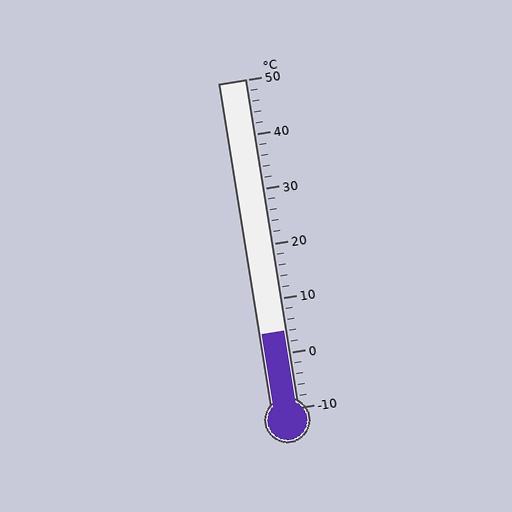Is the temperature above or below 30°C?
The temperature is below 30°C.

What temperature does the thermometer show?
The thermometer shows approximately 4°C.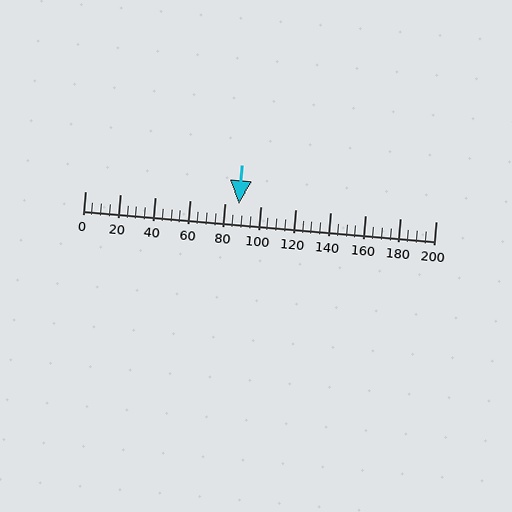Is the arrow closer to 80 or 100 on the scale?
The arrow is closer to 80.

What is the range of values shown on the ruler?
The ruler shows values from 0 to 200.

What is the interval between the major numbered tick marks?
The major tick marks are spaced 20 units apart.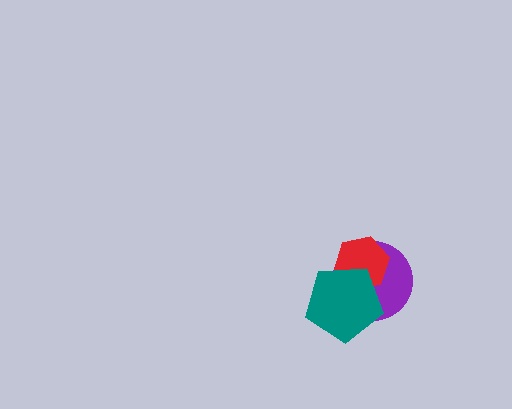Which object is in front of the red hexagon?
The teal pentagon is in front of the red hexagon.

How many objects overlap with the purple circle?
2 objects overlap with the purple circle.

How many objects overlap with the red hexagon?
2 objects overlap with the red hexagon.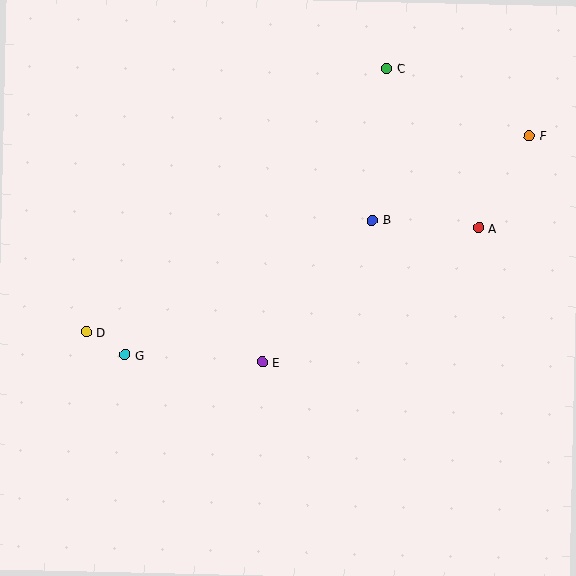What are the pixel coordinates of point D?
Point D is at (86, 332).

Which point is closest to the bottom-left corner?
Point G is closest to the bottom-left corner.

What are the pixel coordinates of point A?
Point A is at (479, 228).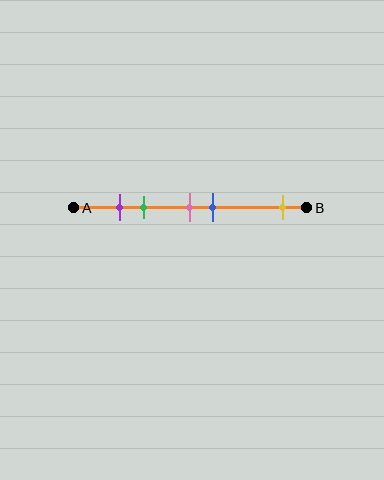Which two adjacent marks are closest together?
The purple and green marks are the closest adjacent pair.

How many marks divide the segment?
There are 5 marks dividing the segment.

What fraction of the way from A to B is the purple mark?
The purple mark is approximately 20% (0.2) of the way from A to B.